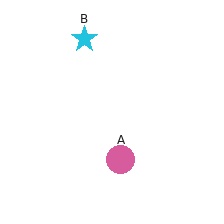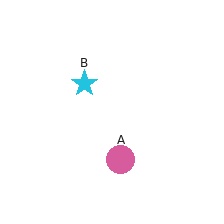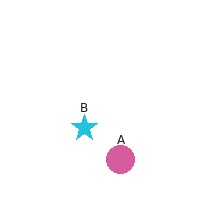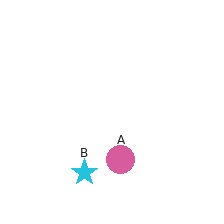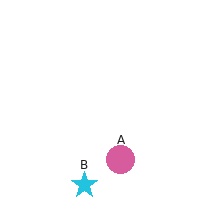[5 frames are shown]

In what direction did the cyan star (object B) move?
The cyan star (object B) moved down.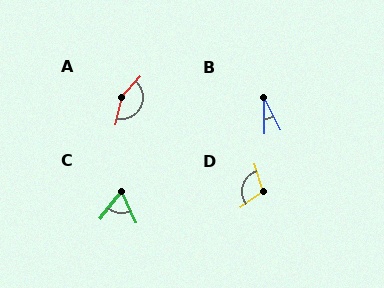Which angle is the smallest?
B, at approximately 25 degrees.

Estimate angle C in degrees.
Approximately 62 degrees.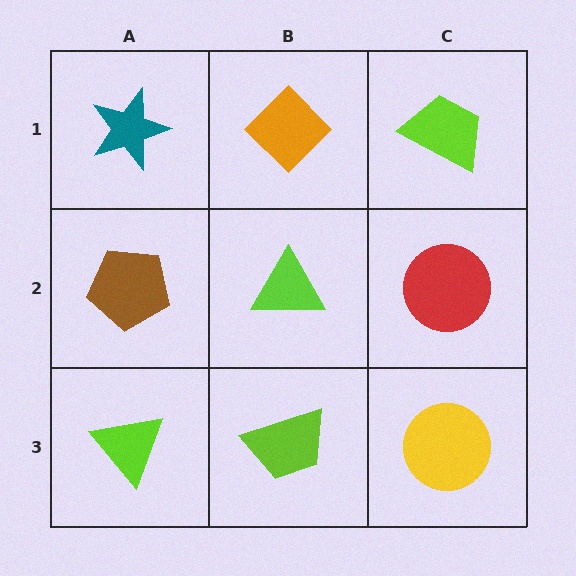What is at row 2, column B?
A lime triangle.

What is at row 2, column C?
A red circle.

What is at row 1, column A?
A teal star.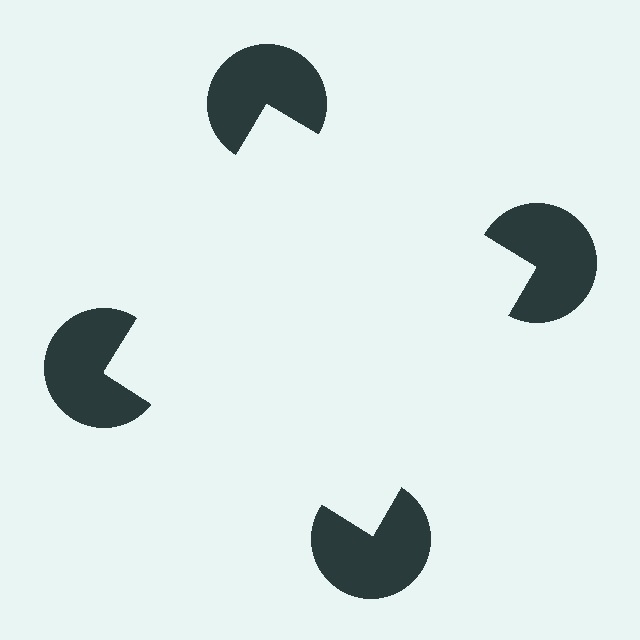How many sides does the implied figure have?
4 sides.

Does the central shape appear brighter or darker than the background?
It typically appears slightly brighter than the background, even though no actual brightness change is drawn.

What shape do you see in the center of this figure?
An illusory square — its edges are inferred from the aligned wedge cuts in the pac-man discs, not physically drawn.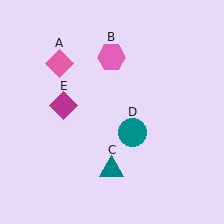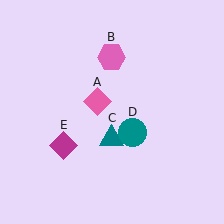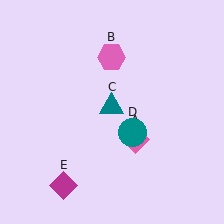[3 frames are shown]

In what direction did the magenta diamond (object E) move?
The magenta diamond (object E) moved down.